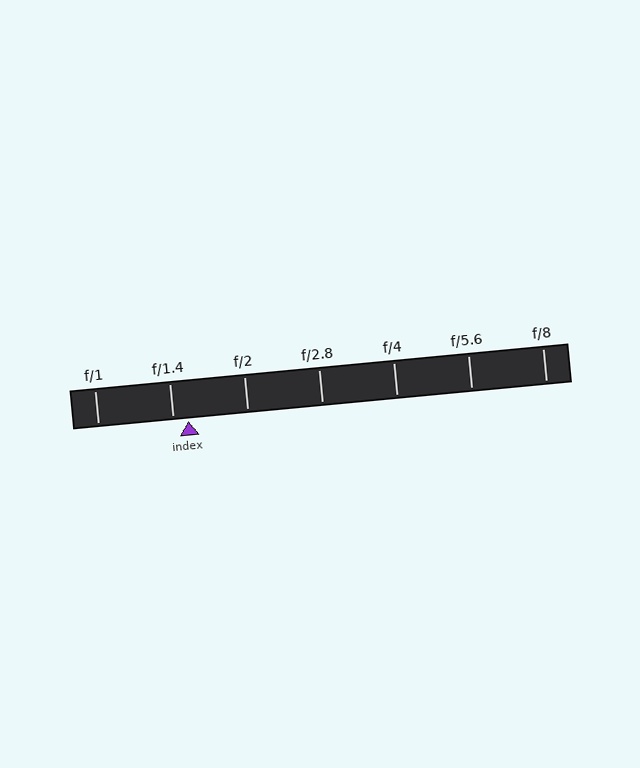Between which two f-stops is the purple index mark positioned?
The index mark is between f/1.4 and f/2.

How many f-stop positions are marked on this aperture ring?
There are 7 f-stop positions marked.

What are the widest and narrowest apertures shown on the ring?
The widest aperture shown is f/1 and the narrowest is f/8.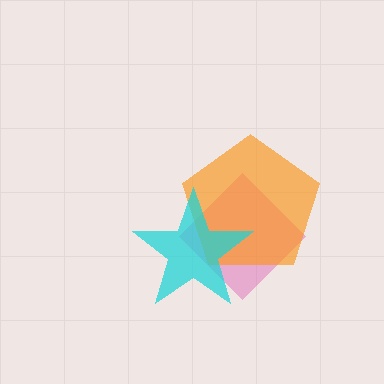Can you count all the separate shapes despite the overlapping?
Yes, there are 3 separate shapes.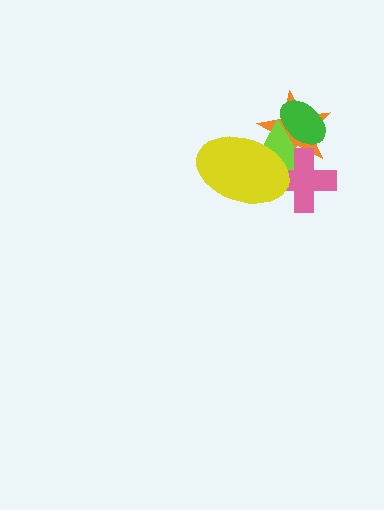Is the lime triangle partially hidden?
Yes, it is partially covered by another shape.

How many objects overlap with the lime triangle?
4 objects overlap with the lime triangle.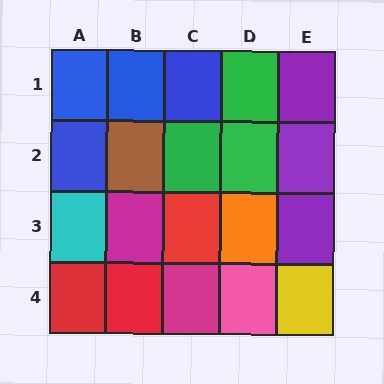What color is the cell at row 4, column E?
Yellow.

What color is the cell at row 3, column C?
Red.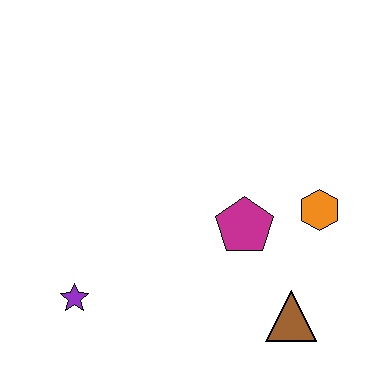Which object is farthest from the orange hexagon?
The purple star is farthest from the orange hexagon.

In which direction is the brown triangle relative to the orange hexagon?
The brown triangle is below the orange hexagon.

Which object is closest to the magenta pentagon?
The orange hexagon is closest to the magenta pentagon.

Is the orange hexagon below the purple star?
No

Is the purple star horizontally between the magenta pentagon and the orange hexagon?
No